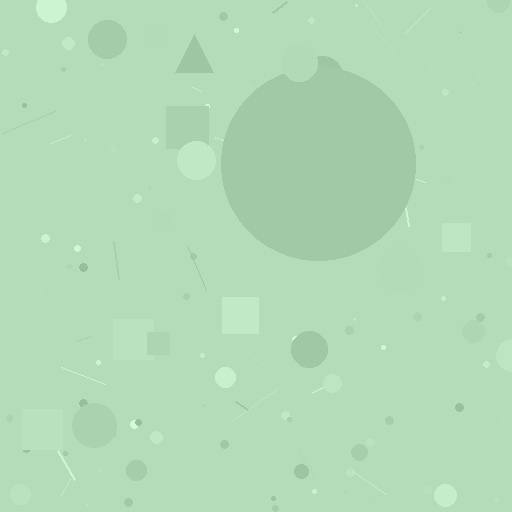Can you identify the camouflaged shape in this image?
The camouflaged shape is a circle.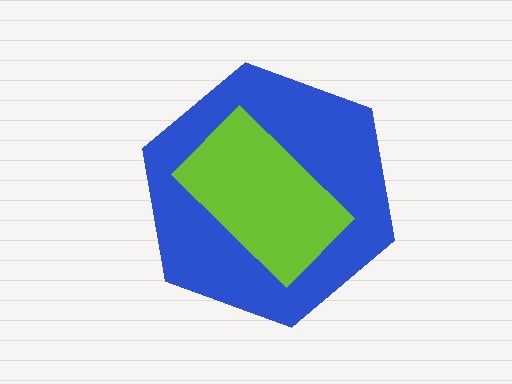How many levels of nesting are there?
2.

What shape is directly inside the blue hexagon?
The lime rectangle.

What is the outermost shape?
The blue hexagon.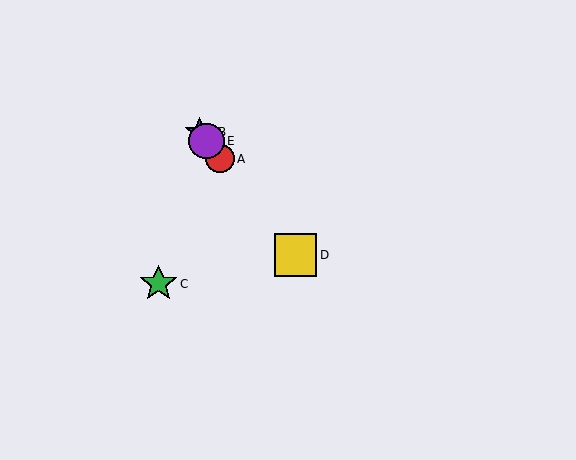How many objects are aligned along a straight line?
4 objects (A, B, D, E) are aligned along a straight line.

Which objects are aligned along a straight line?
Objects A, B, D, E are aligned along a straight line.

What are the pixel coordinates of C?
Object C is at (158, 284).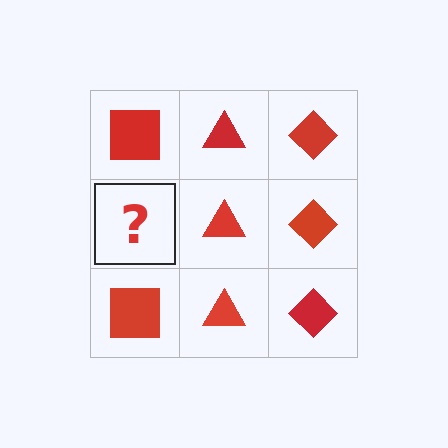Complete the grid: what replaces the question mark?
The question mark should be replaced with a red square.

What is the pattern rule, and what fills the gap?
The rule is that each column has a consistent shape. The gap should be filled with a red square.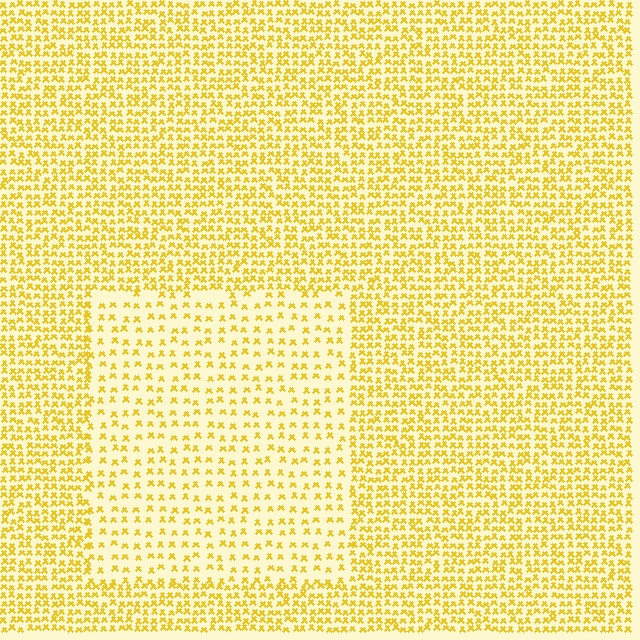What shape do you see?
I see a rectangle.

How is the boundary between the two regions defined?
The boundary is defined by a change in element density (approximately 2.1x ratio). All elements are the same color, size, and shape.